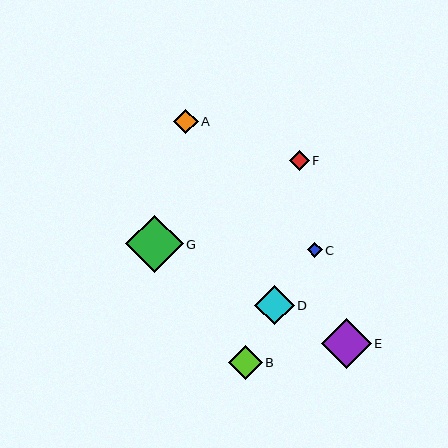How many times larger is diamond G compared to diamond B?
Diamond G is approximately 1.7 times the size of diamond B.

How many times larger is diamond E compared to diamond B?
Diamond E is approximately 1.5 times the size of diamond B.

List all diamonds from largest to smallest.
From largest to smallest: G, E, D, B, A, F, C.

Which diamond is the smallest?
Diamond C is the smallest with a size of approximately 15 pixels.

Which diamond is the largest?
Diamond G is the largest with a size of approximately 57 pixels.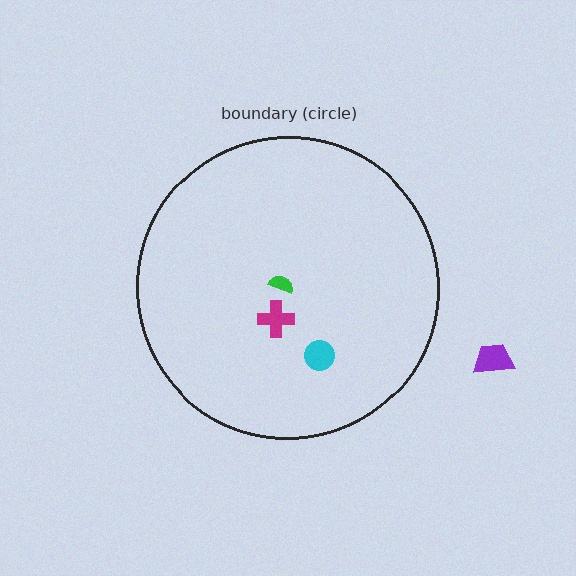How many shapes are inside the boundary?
3 inside, 1 outside.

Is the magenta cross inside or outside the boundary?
Inside.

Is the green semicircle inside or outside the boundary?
Inside.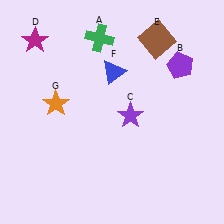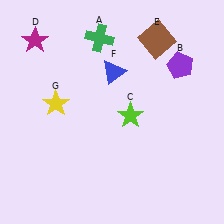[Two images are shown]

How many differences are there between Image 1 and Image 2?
There are 2 differences between the two images.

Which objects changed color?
C changed from purple to lime. G changed from orange to yellow.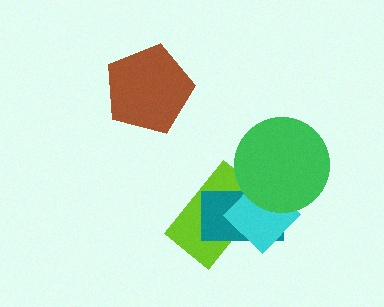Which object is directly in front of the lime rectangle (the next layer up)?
The teal rectangle is directly in front of the lime rectangle.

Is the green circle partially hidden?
No, no other shape covers it.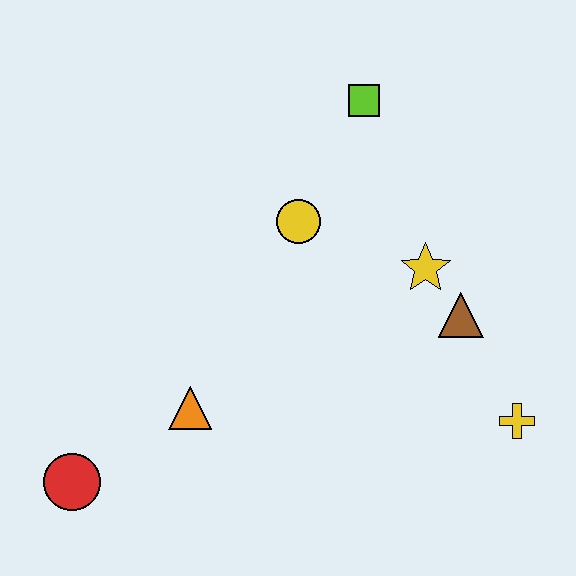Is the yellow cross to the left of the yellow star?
No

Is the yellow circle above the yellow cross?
Yes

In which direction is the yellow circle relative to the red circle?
The yellow circle is above the red circle.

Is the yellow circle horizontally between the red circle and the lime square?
Yes